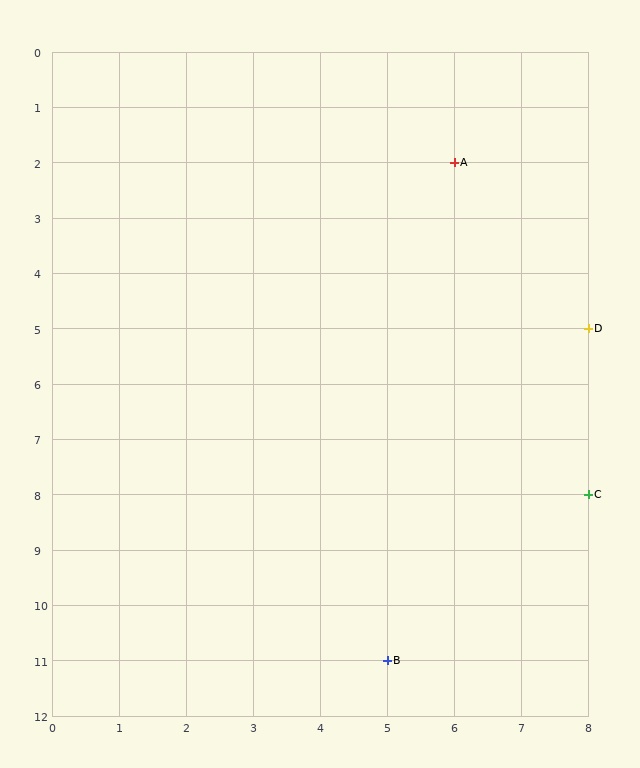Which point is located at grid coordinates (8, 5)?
Point D is at (8, 5).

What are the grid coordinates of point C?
Point C is at grid coordinates (8, 8).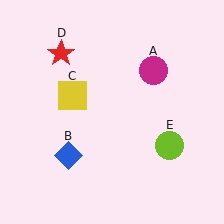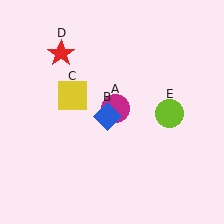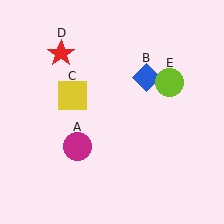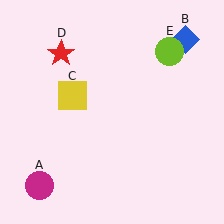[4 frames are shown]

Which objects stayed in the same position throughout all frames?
Yellow square (object C) and red star (object D) remained stationary.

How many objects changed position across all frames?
3 objects changed position: magenta circle (object A), blue diamond (object B), lime circle (object E).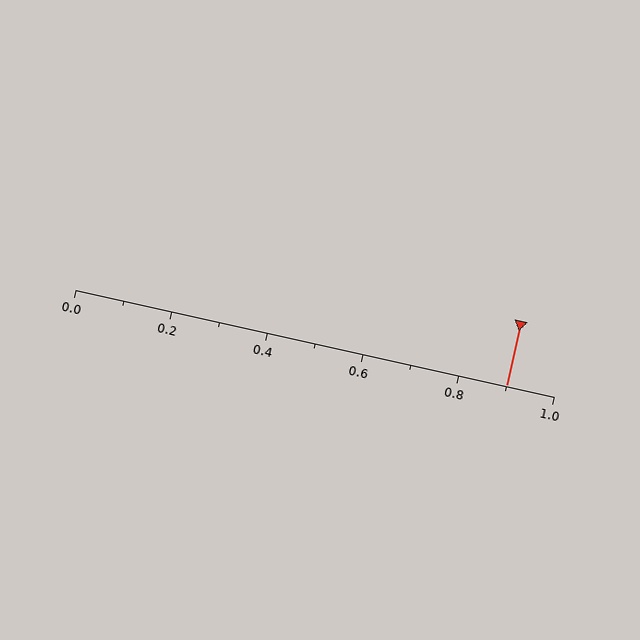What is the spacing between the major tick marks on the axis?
The major ticks are spaced 0.2 apart.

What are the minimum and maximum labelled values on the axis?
The axis runs from 0.0 to 1.0.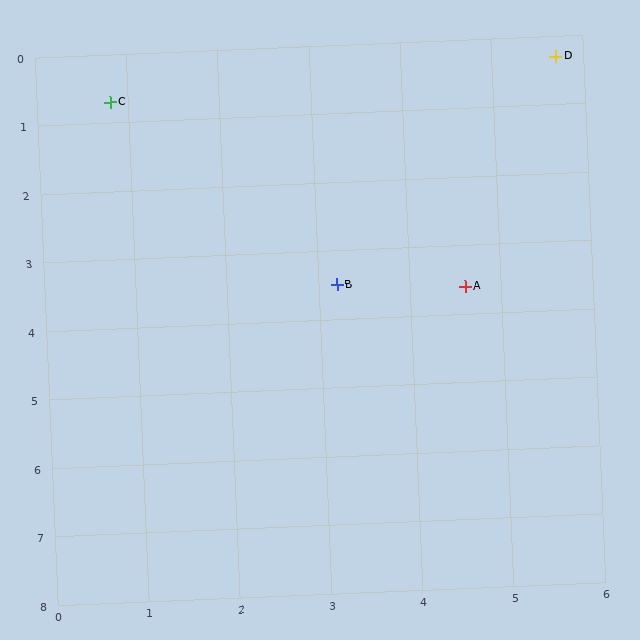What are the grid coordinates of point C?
Point C is at approximately (0.8, 0.7).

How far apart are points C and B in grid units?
Points C and B are about 3.7 grid units apart.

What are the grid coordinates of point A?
Point A is at approximately (4.6, 3.6).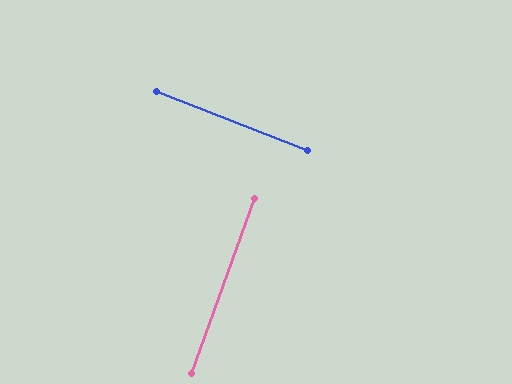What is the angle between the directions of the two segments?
Approximately 89 degrees.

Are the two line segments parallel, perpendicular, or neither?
Perpendicular — they meet at approximately 89°.